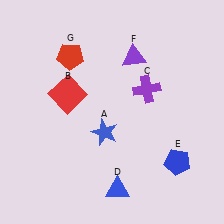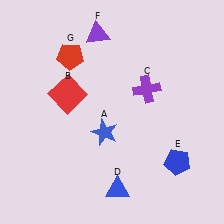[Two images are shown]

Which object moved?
The purple triangle (F) moved left.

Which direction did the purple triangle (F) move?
The purple triangle (F) moved left.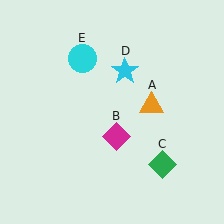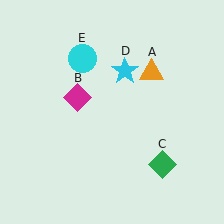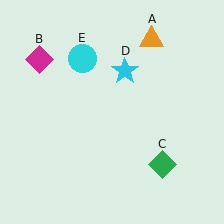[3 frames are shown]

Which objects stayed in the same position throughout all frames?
Green diamond (object C) and cyan star (object D) and cyan circle (object E) remained stationary.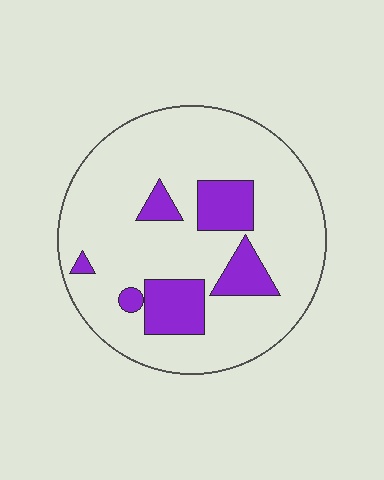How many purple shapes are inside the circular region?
6.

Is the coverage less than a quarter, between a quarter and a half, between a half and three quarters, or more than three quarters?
Less than a quarter.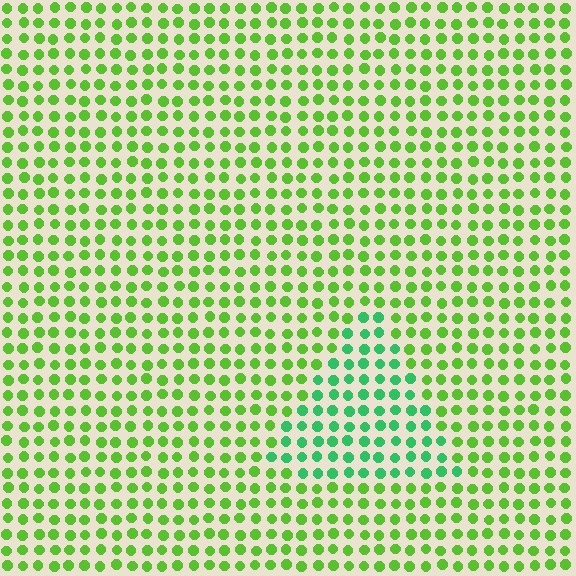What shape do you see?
I see a triangle.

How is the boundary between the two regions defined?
The boundary is defined purely by a slight shift in hue (about 39 degrees). Spacing, size, and orientation are identical on both sides.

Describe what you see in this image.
The image is filled with small lime elements in a uniform arrangement. A triangle-shaped region is visible where the elements are tinted to a slightly different hue, forming a subtle color boundary.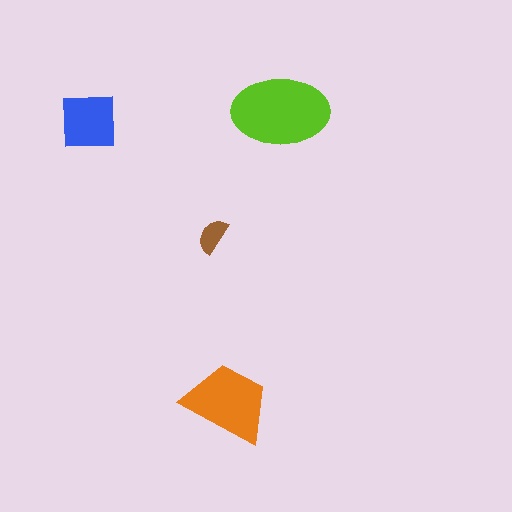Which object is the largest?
The lime ellipse.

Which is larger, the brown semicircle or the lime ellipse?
The lime ellipse.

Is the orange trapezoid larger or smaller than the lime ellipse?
Smaller.